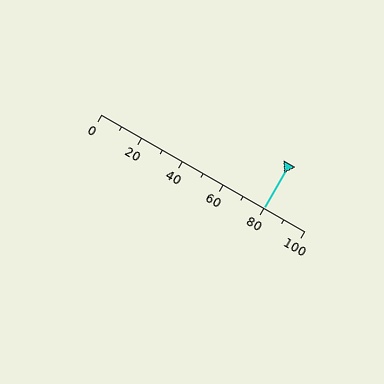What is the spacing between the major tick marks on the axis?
The major ticks are spaced 20 apart.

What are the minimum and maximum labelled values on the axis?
The axis runs from 0 to 100.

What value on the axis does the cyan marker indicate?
The marker indicates approximately 80.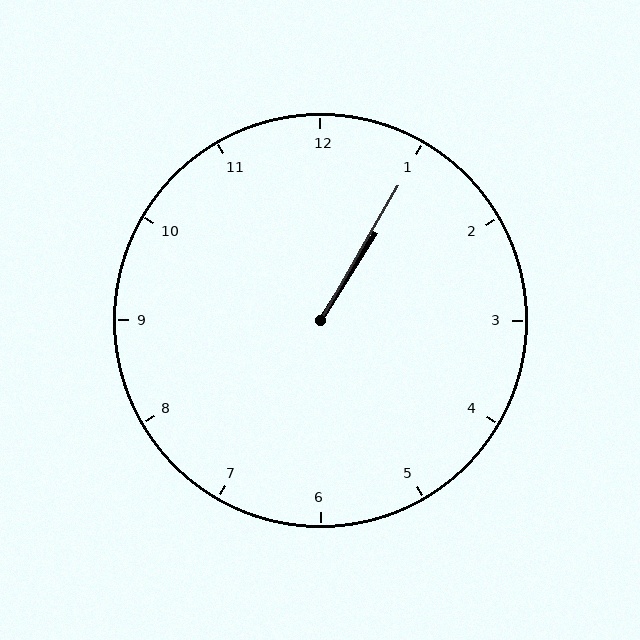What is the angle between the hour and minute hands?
Approximately 2 degrees.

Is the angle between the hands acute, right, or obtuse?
It is acute.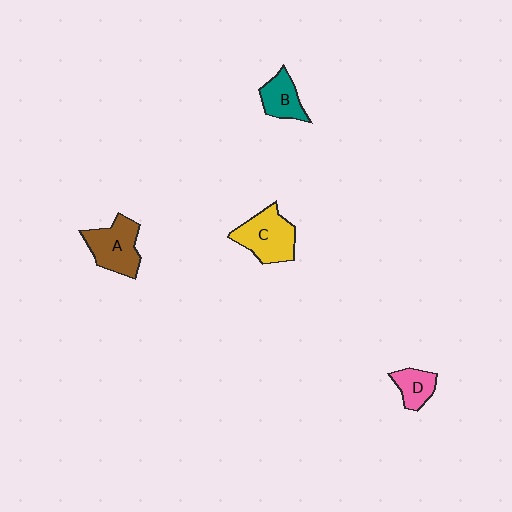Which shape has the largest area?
Shape C (yellow).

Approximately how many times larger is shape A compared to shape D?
Approximately 1.8 times.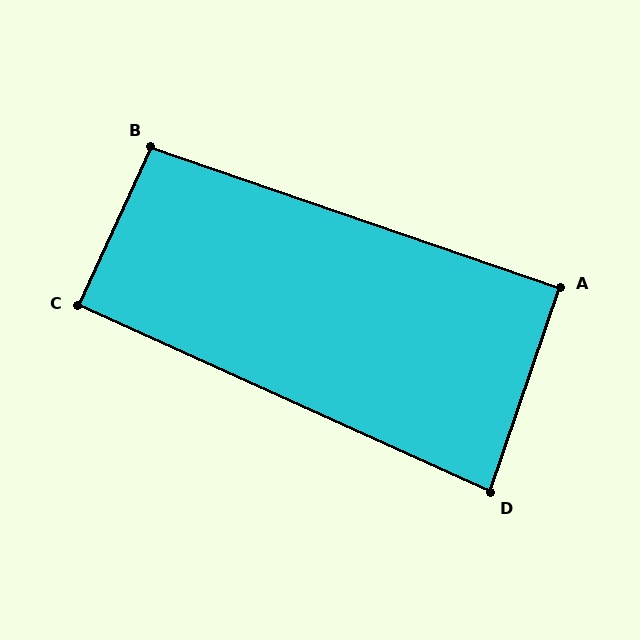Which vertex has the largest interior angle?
B, at approximately 96 degrees.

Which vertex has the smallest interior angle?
D, at approximately 84 degrees.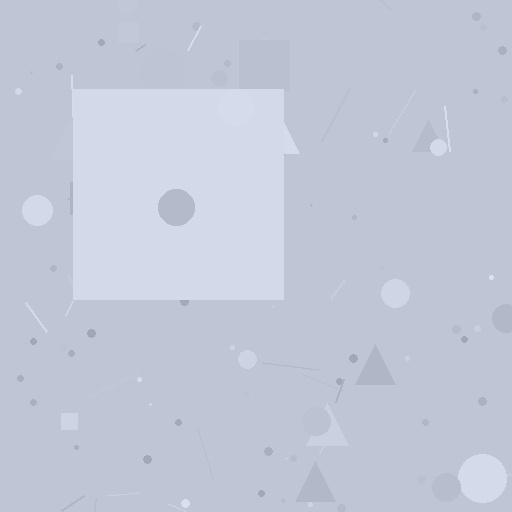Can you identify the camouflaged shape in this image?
The camouflaged shape is a square.